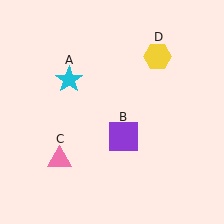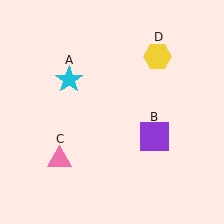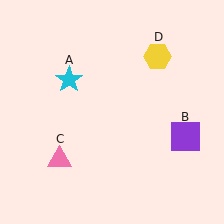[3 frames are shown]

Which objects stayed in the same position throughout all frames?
Cyan star (object A) and pink triangle (object C) and yellow hexagon (object D) remained stationary.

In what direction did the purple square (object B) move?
The purple square (object B) moved right.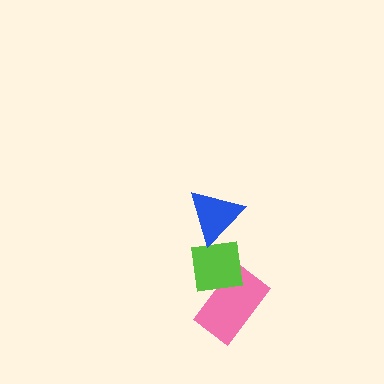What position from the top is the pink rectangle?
The pink rectangle is 3rd from the top.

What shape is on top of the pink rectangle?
The lime square is on top of the pink rectangle.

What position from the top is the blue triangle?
The blue triangle is 1st from the top.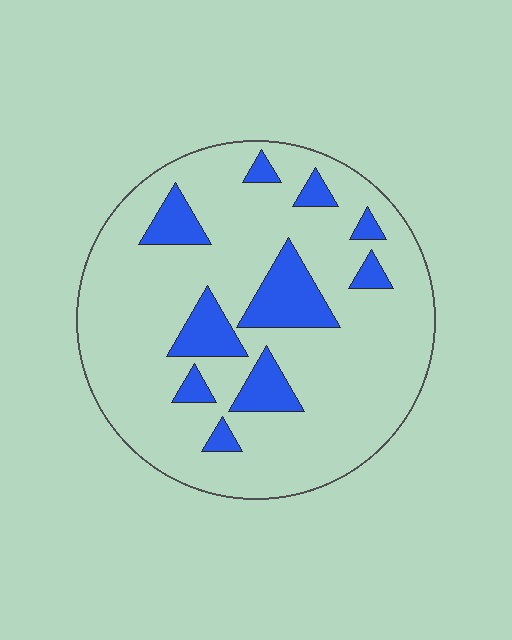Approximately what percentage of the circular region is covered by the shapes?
Approximately 15%.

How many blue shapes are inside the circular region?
10.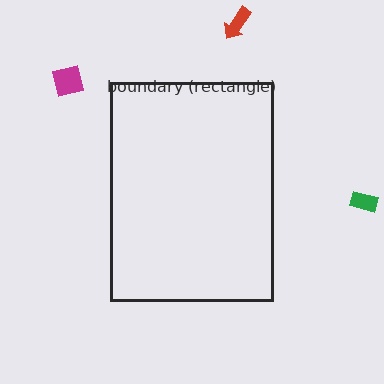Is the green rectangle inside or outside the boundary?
Outside.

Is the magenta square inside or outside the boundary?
Outside.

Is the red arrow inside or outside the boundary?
Outside.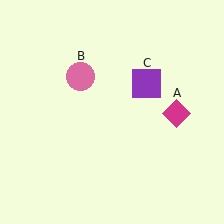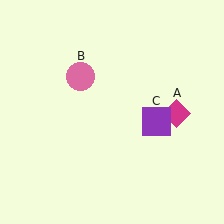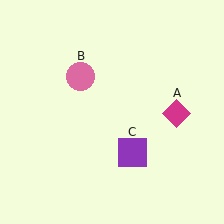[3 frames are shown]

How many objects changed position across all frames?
1 object changed position: purple square (object C).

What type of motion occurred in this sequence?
The purple square (object C) rotated clockwise around the center of the scene.